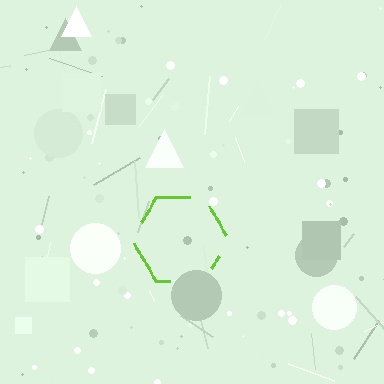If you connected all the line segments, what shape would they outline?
They would outline a hexagon.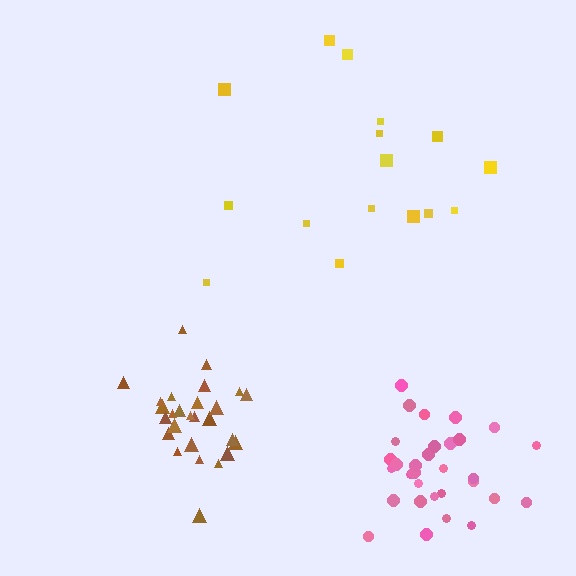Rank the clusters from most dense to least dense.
brown, pink, yellow.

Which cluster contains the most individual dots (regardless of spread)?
Pink (32).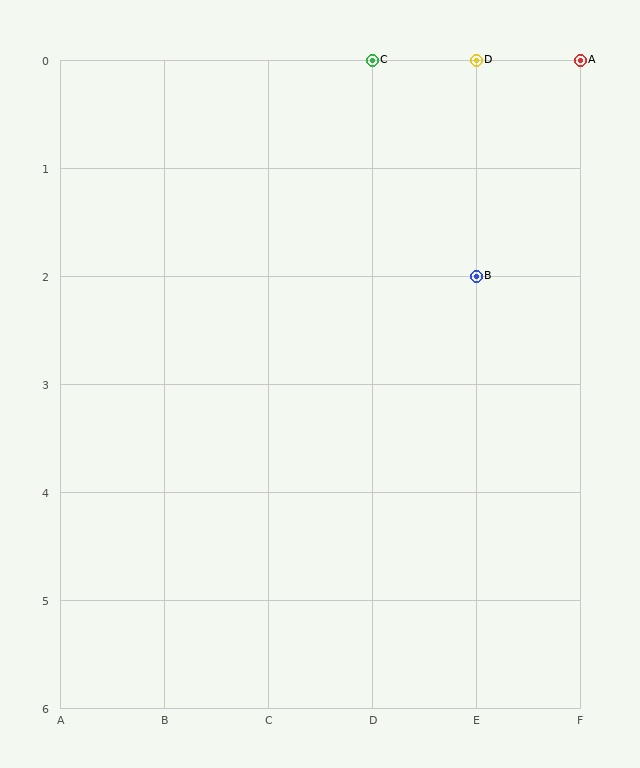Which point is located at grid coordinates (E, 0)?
Point D is at (E, 0).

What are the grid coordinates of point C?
Point C is at grid coordinates (D, 0).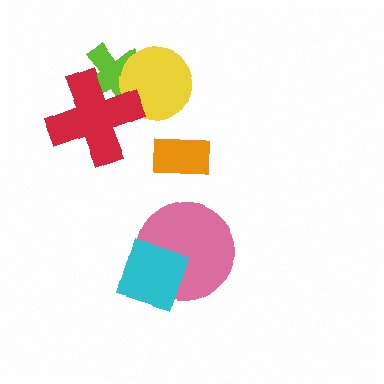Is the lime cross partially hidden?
Yes, it is partially covered by another shape.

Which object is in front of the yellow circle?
The red cross is in front of the yellow circle.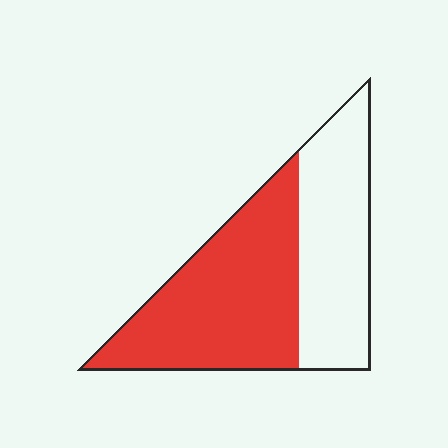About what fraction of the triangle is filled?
About three fifths (3/5).